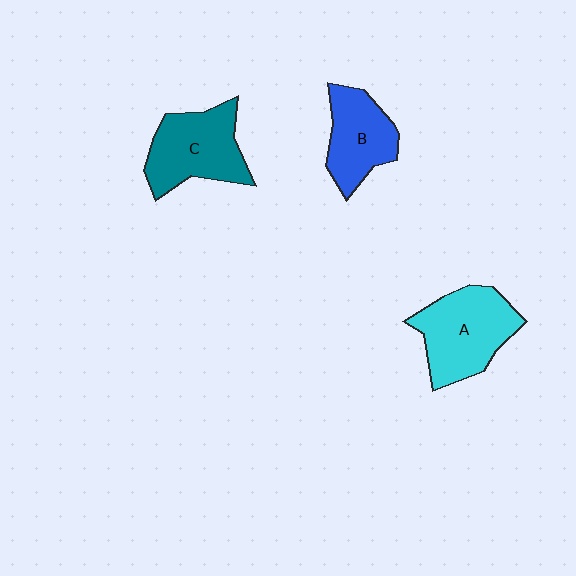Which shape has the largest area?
Shape A (cyan).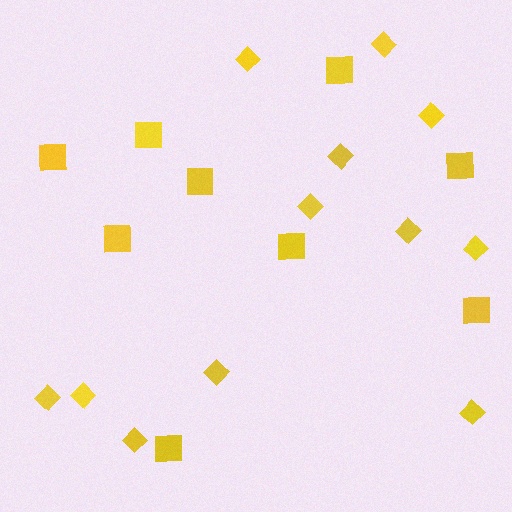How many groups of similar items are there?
There are 2 groups: one group of diamonds (12) and one group of squares (9).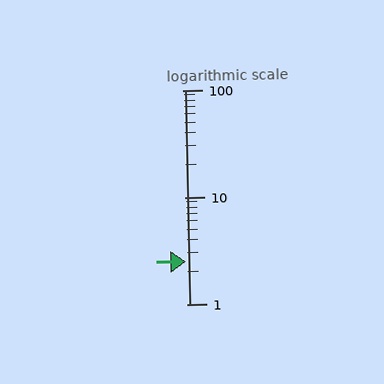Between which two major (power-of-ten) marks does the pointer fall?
The pointer is between 1 and 10.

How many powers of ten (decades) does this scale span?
The scale spans 2 decades, from 1 to 100.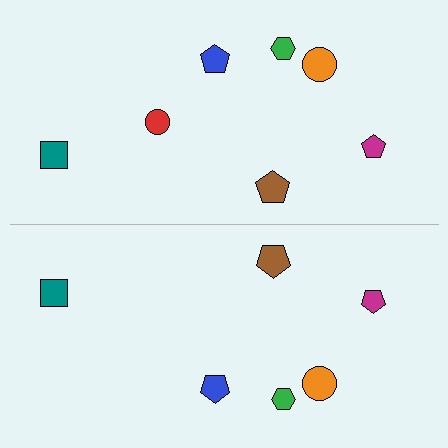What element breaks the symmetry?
A red circle is missing from the bottom side.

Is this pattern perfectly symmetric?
No, the pattern is not perfectly symmetric. A red circle is missing from the bottom side.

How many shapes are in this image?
There are 13 shapes in this image.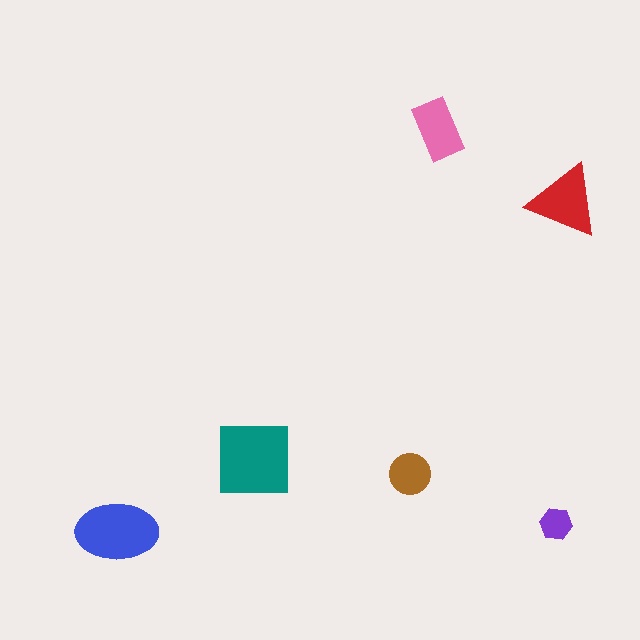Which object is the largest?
The teal square.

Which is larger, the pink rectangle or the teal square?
The teal square.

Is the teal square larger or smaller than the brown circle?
Larger.